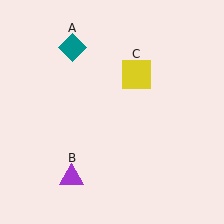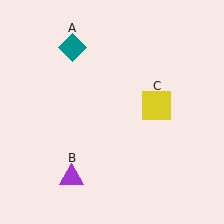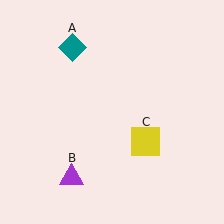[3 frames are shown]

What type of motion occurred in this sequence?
The yellow square (object C) rotated clockwise around the center of the scene.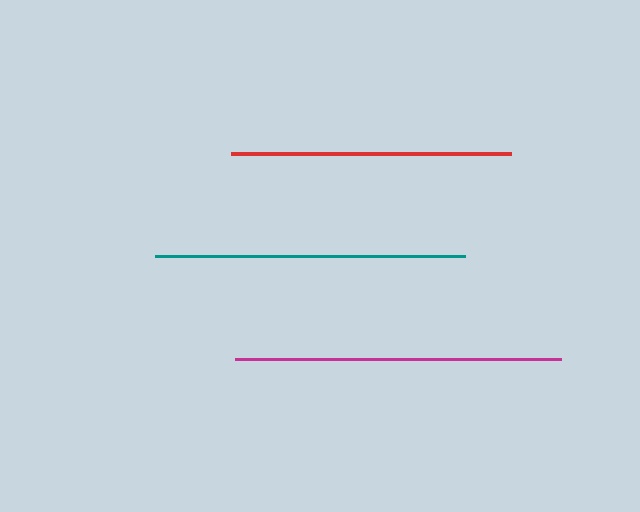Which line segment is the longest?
The magenta line is the longest at approximately 326 pixels.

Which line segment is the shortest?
The red line is the shortest at approximately 280 pixels.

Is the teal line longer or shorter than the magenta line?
The magenta line is longer than the teal line.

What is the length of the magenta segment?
The magenta segment is approximately 326 pixels long.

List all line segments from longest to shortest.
From longest to shortest: magenta, teal, red.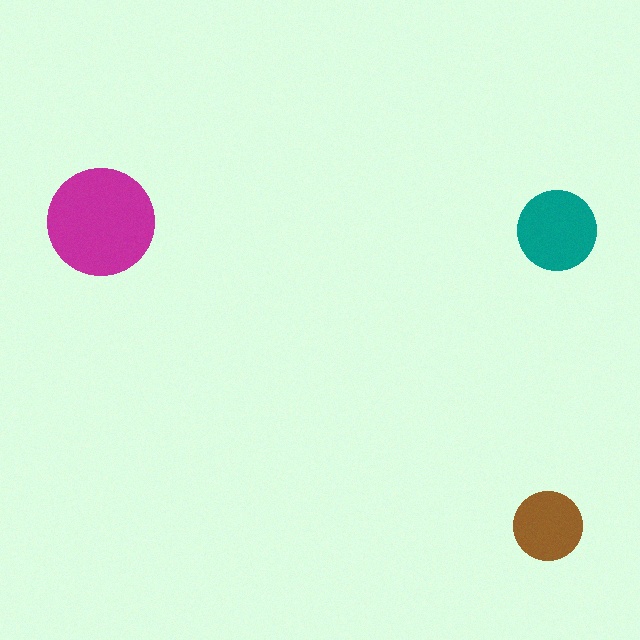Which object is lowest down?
The brown circle is bottommost.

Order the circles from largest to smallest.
the magenta one, the teal one, the brown one.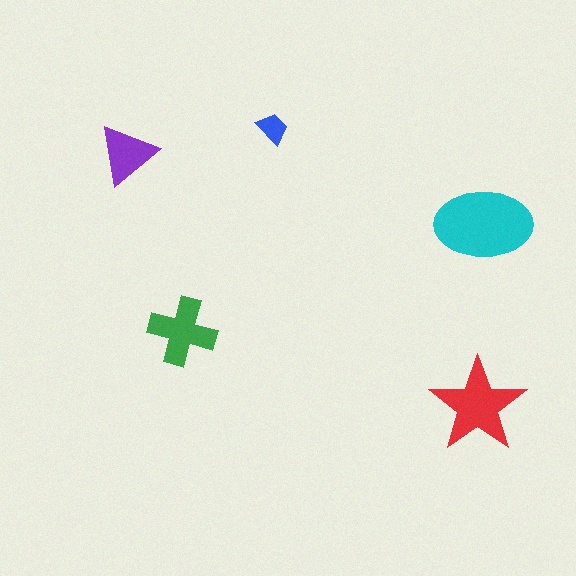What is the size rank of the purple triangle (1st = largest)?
4th.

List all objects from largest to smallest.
The cyan ellipse, the red star, the green cross, the purple triangle, the blue trapezoid.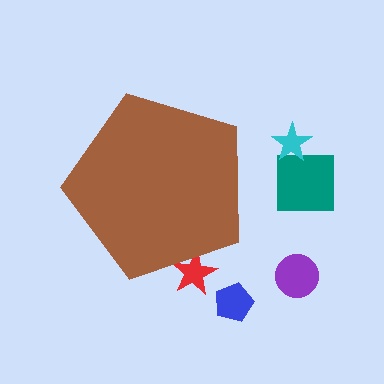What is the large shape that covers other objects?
A brown pentagon.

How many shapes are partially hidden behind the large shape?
1 shape is partially hidden.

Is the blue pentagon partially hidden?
No, the blue pentagon is fully visible.